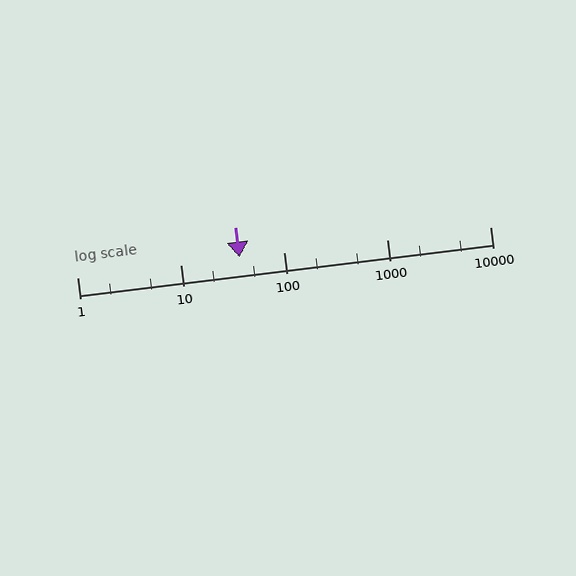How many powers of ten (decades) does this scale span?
The scale spans 4 decades, from 1 to 10000.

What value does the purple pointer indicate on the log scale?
The pointer indicates approximately 37.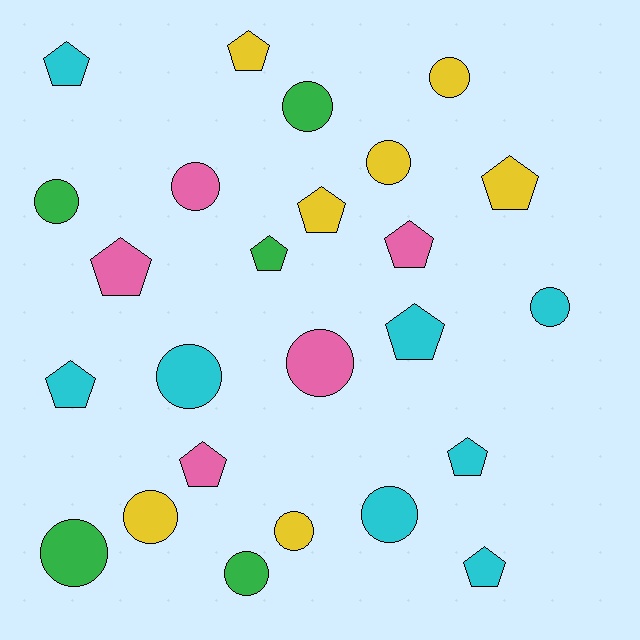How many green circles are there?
There are 4 green circles.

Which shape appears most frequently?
Circle, with 13 objects.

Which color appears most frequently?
Cyan, with 8 objects.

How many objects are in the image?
There are 25 objects.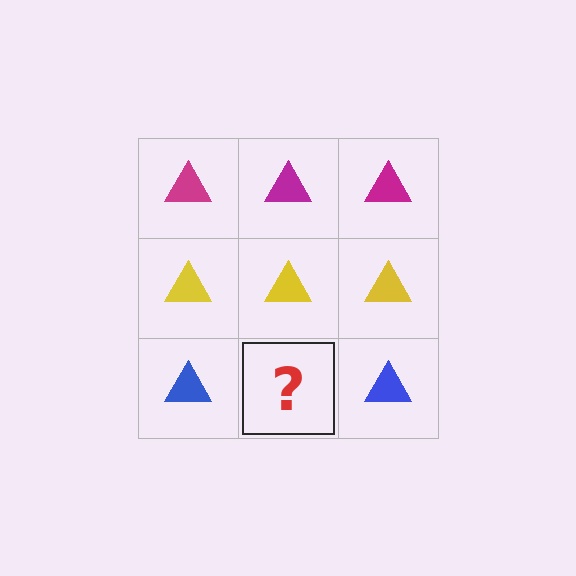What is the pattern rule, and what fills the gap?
The rule is that each row has a consistent color. The gap should be filled with a blue triangle.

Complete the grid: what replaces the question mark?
The question mark should be replaced with a blue triangle.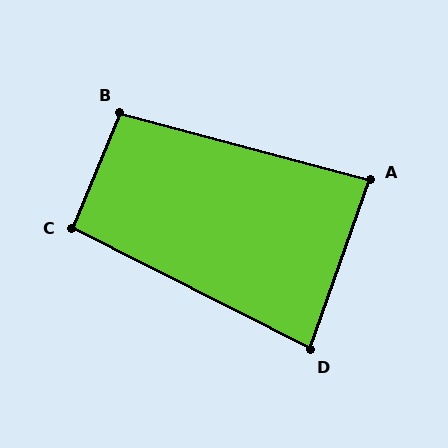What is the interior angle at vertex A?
Approximately 86 degrees (approximately right).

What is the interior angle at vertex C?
Approximately 94 degrees (approximately right).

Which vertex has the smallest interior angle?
D, at approximately 82 degrees.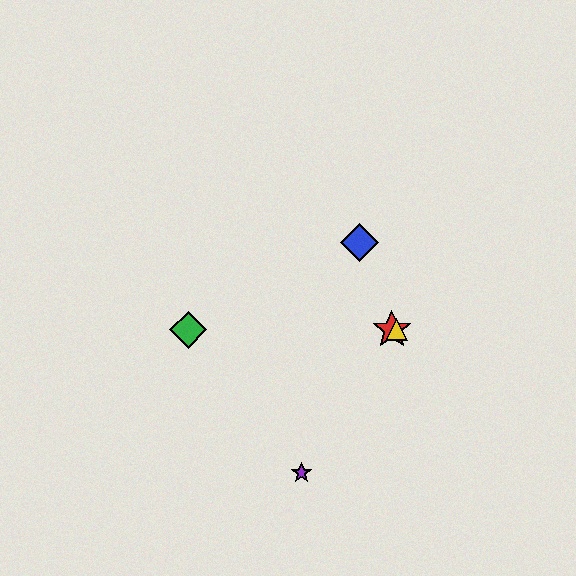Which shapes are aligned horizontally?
The red star, the green diamond, the yellow triangle are aligned horizontally.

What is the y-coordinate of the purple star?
The purple star is at y≈473.